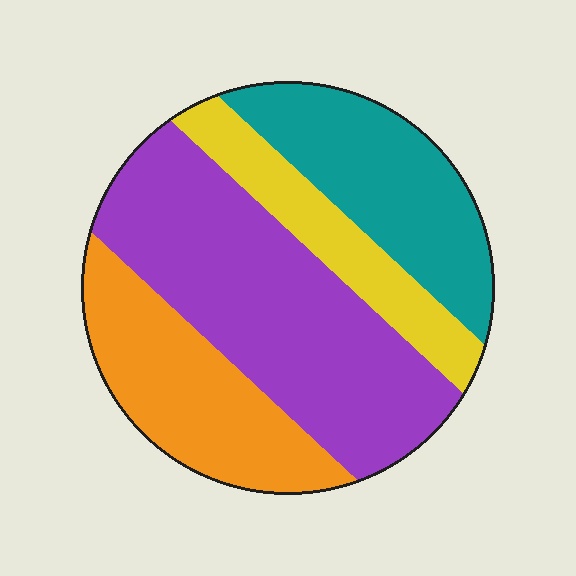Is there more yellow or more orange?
Orange.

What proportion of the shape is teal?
Teal covers 22% of the shape.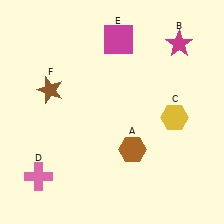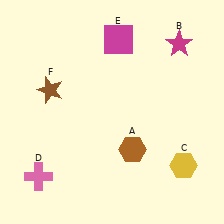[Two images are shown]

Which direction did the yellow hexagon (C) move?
The yellow hexagon (C) moved down.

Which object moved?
The yellow hexagon (C) moved down.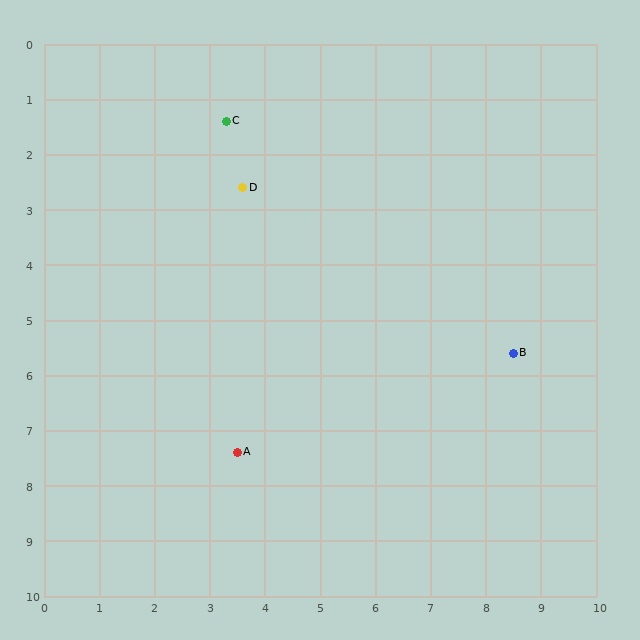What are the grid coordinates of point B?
Point B is at approximately (8.5, 5.6).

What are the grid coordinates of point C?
Point C is at approximately (3.3, 1.4).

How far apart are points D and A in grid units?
Points D and A are about 4.8 grid units apart.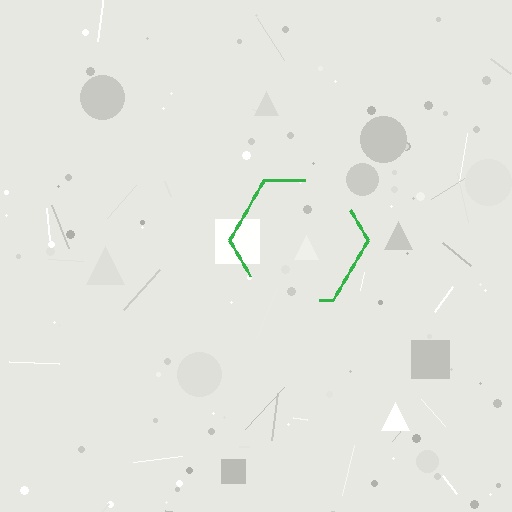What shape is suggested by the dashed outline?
The dashed outline suggests a hexagon.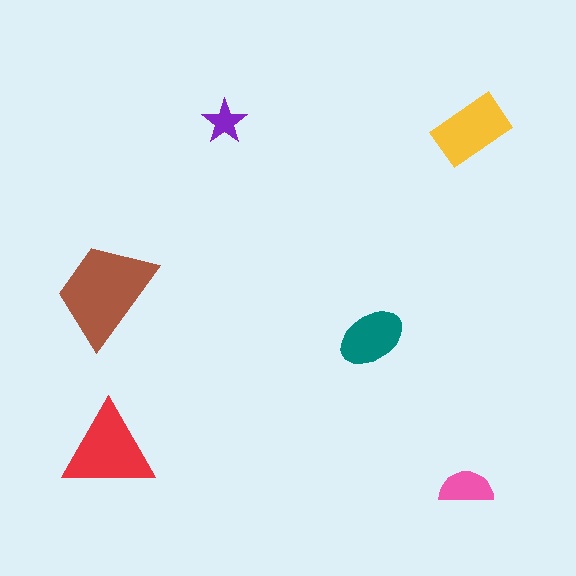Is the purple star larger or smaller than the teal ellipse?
Smaller.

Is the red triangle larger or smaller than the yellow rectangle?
Larger.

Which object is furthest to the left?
The brown trapezoid is leftmost.